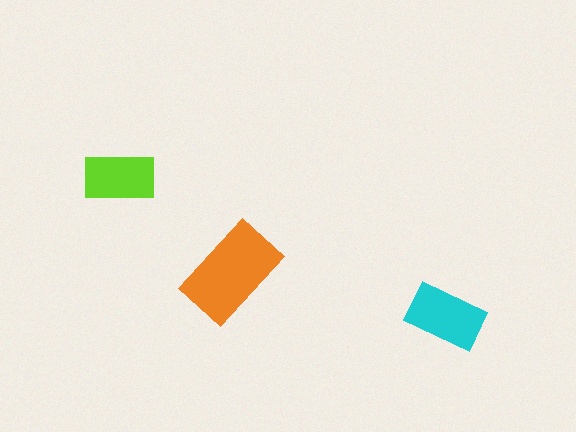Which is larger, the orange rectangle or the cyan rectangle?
The orange one.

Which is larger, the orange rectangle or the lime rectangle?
The orange one.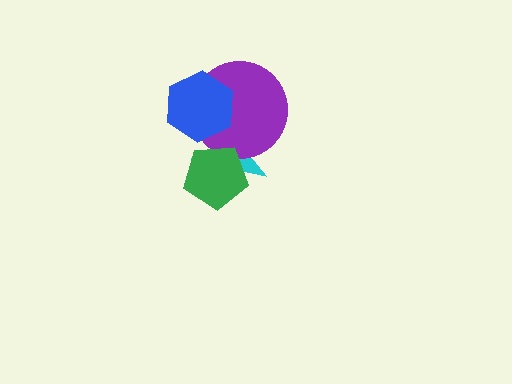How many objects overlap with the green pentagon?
2 objects overlap with the green pentagon.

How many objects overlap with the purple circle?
3 objects overlap with the purple circle.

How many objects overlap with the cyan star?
3 objects overlap with the cyan star.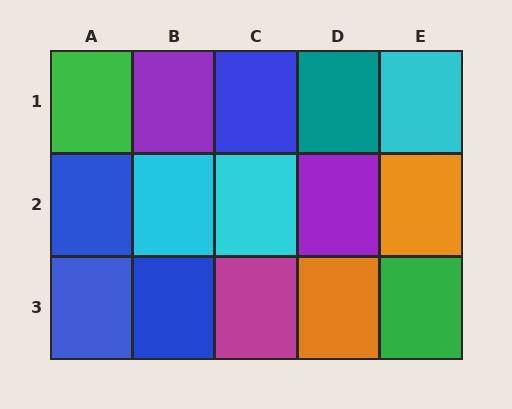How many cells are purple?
2 cells are purple.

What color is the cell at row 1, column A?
Green.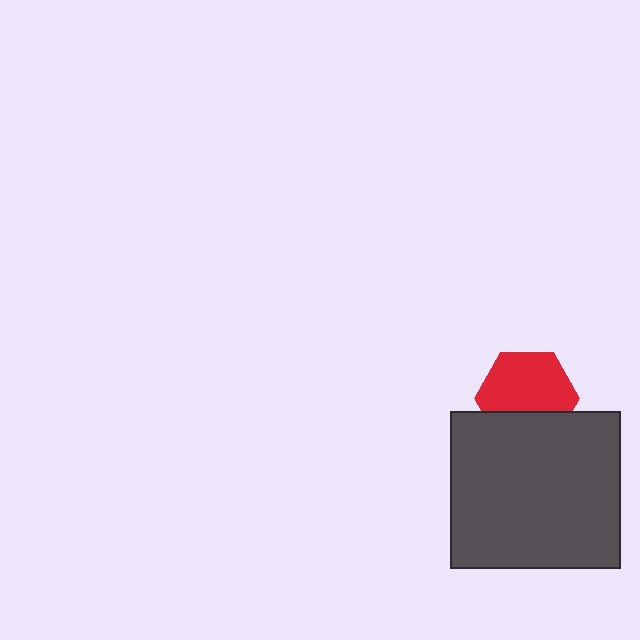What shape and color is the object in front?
The object in front is a dark gray rectangle.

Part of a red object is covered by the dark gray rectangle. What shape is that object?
It is a hexagon.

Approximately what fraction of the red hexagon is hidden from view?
Roughly 32% of the red hexagon is hidden behind the dark gray rectangle.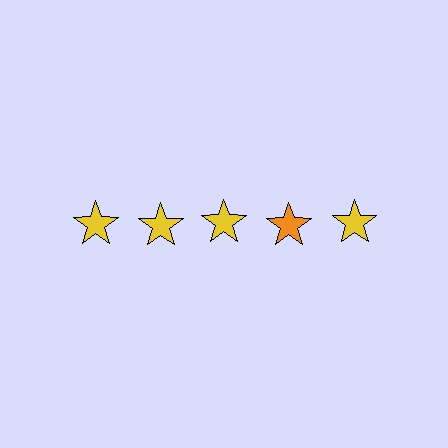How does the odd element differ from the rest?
It has a different color: orange instead of yellow.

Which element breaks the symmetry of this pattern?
The orange star in the top row, second from right column breaks the symmetry. All other shapes are yellow stars.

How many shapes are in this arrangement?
There are 5 shapes arranged in a grid pattern.